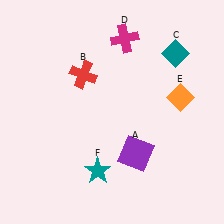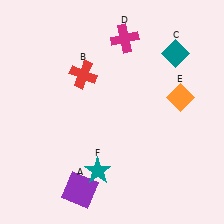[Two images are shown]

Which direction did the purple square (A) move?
The purple square (A) moved left.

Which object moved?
The purple square (A) moved left.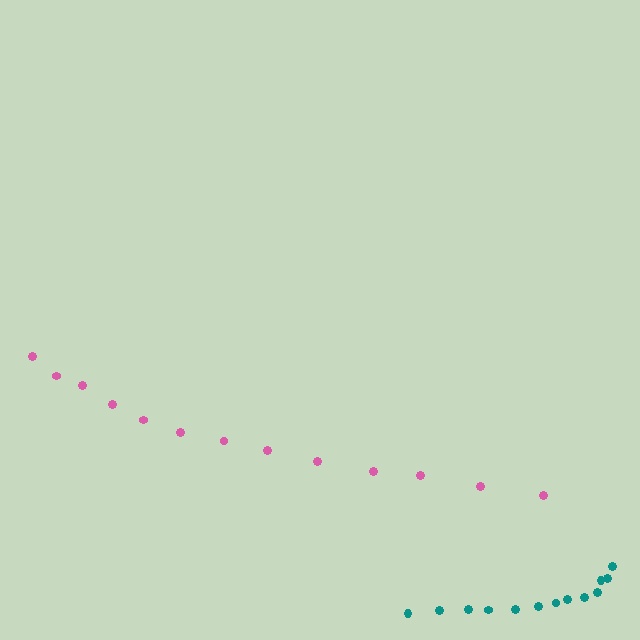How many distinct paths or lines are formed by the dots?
There are 2 distinct paths.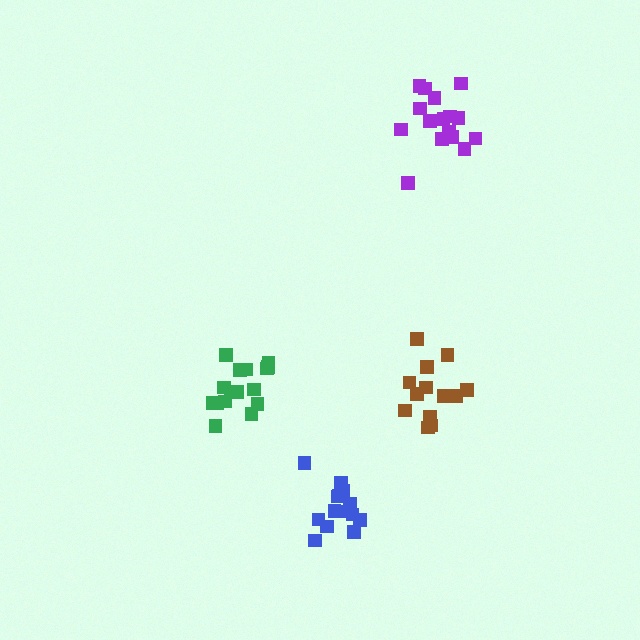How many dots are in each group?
Group 1: 16 dots, Group 2: 16 dots, Group 3: 14 dots, Group 4: 13 dots (59 total).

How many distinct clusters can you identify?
There are 4 distinct clusters.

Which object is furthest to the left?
The green cluster is leftmost.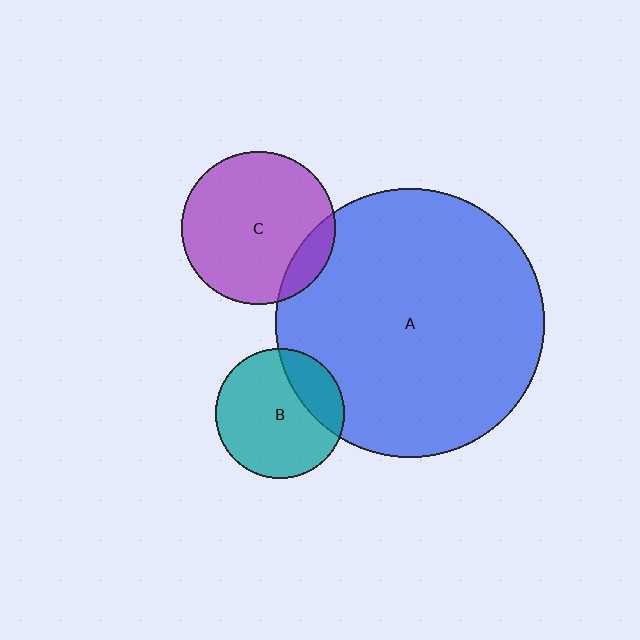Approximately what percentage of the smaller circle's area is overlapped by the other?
Approximately 25%.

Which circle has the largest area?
Circle A (blue).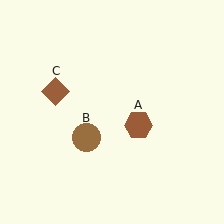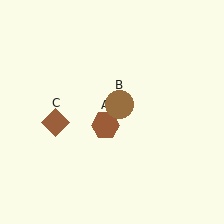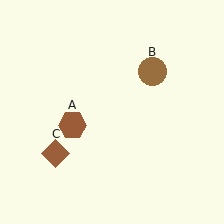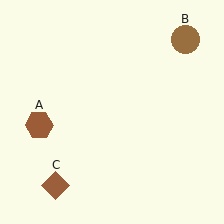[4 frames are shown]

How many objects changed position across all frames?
3 objects changed position: brown hexagon (object A), brown circle (object B), brown diamond (object C).